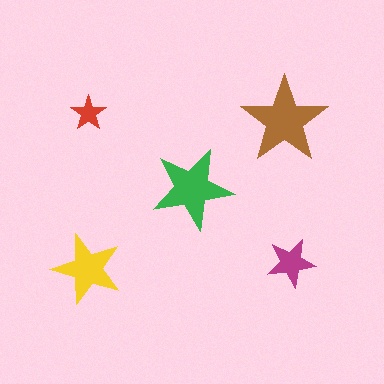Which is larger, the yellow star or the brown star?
The brown one.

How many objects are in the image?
There are 5 objects in the image.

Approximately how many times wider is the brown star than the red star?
About 2.5 times wider.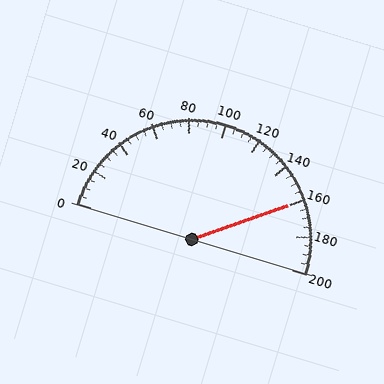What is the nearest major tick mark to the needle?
The nearest major tick mark is 160.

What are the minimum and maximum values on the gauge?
The gauge ranges from 0 to 200.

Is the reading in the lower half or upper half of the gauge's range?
The reading is in the upper half of the range (0 to 200).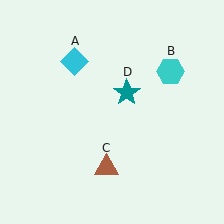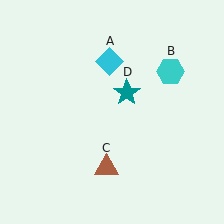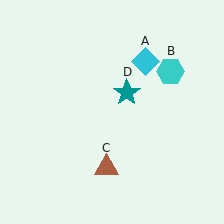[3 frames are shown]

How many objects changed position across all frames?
1 object changed position: cyan diamond (object A).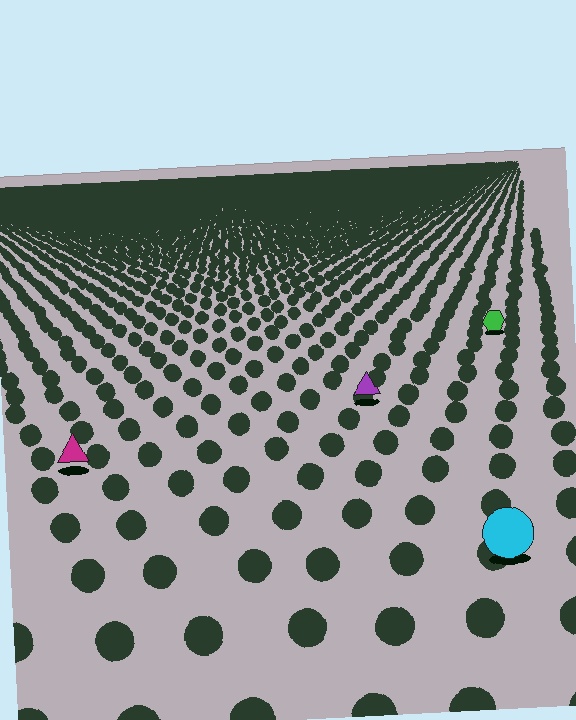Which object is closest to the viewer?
The cyan circle is closest. The texture marks near it are larger and more spread out.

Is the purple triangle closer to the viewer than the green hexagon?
Yes. The purple triangle is closer — you can tell from the texture gradient: the ground texture is coarser near it.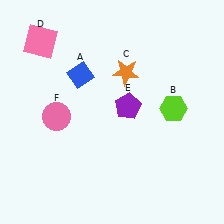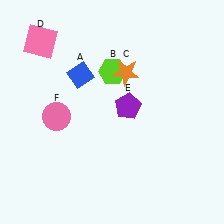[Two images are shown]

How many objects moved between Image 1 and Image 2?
1 object moved between the two images.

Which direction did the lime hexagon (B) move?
The lime hexagon (B) moved left.